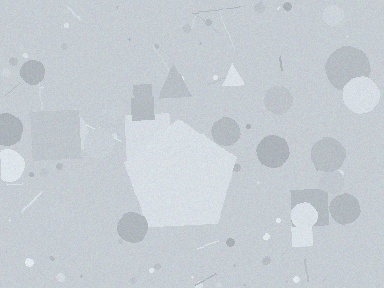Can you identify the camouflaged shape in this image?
The camouflaged shape is a pentagon.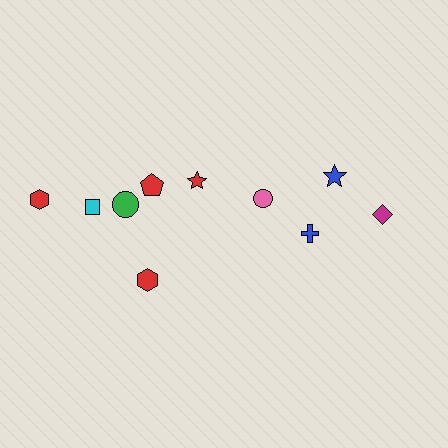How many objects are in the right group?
There are 4 objects.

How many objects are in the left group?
There are 6 objects.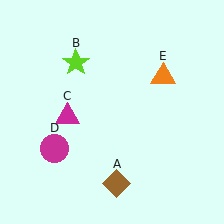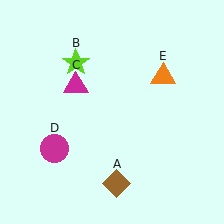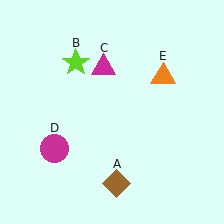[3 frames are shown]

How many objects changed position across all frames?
1 object changed position: magenta triangle (object C).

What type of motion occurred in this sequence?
The magenta triangle (object C) rotated clockwise around the center of the scene.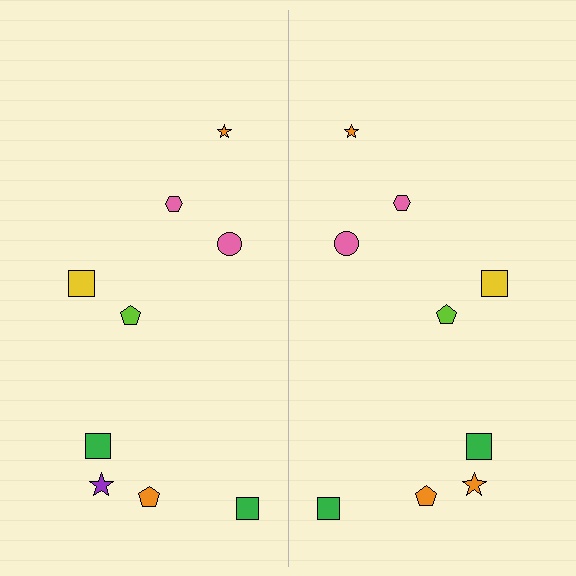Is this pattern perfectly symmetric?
No, the pattern is not perfectly symmetric. The orange star on the right side breaks the symmetry — its mirror counterpart is purple.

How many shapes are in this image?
There are 18 shapes in this image.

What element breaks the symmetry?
The orange star on the right side breaks the symmetry — its mirror counterpart is purple.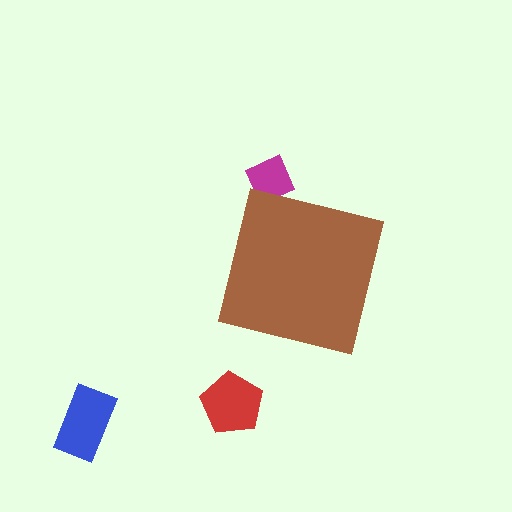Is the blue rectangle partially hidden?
No, the blue rectangle is fully visible.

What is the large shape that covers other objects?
A brown square.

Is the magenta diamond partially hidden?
Yes, the magenta diamond is partially hidden behind the brown square.